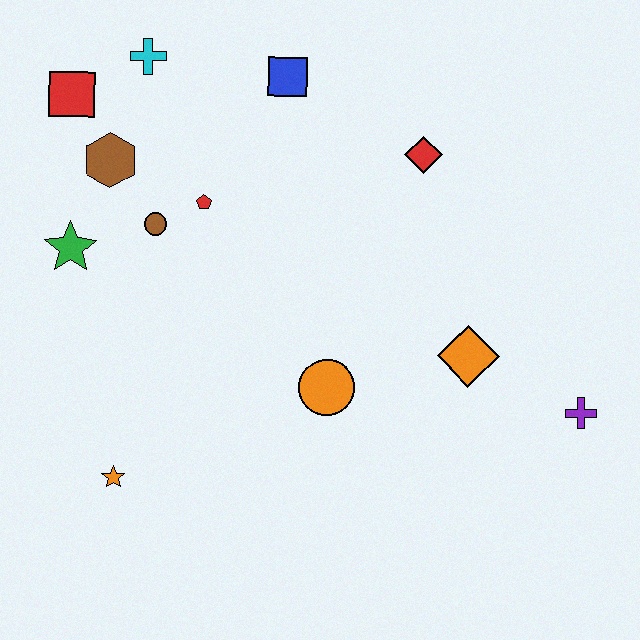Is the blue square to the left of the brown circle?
No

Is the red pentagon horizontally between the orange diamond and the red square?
Yes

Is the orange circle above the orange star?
Yes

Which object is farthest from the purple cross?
The red square is farthest from the purple cross.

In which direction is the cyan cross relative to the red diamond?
The cyan cross is to the left of the red diamond.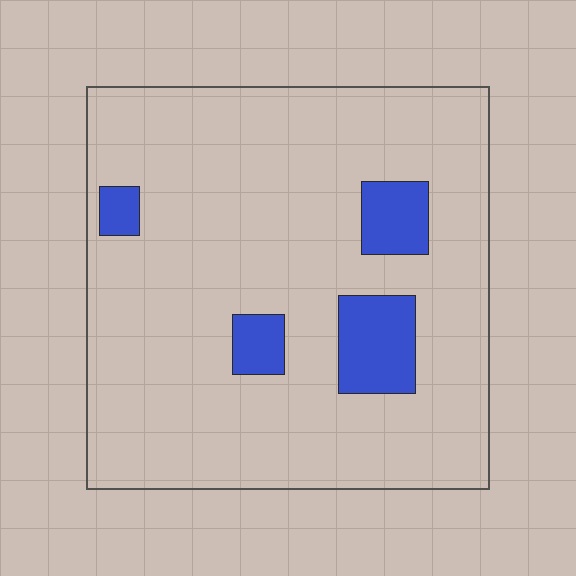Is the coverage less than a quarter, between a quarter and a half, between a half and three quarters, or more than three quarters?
Less than a quarter.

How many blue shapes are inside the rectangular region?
4.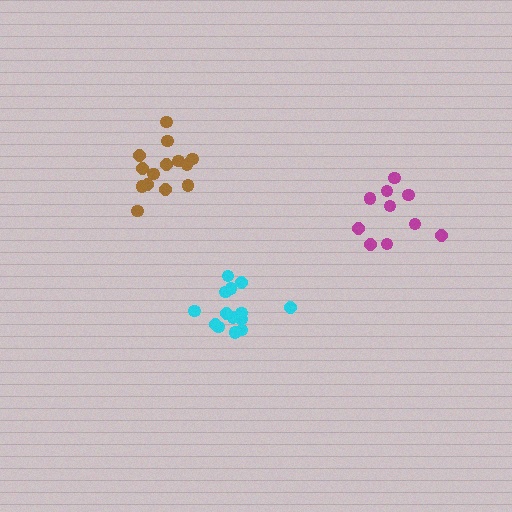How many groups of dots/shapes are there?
There are 3 groups.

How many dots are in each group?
Group 1: 14 dots, Group 2: 14 dots, Group 3: 10 dots (38 total).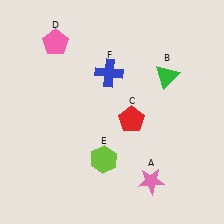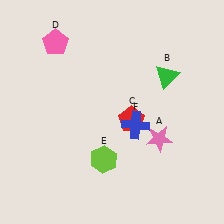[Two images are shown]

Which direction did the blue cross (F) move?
The blue cross (F) moved down.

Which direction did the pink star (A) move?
The pink star (A) moved up.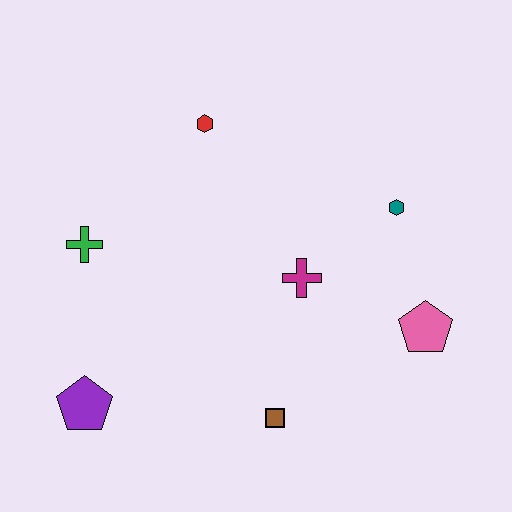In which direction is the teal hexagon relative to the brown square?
The teal hexagon is above the brown square.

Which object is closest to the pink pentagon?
The teal hexagon is closest to the pink pentagon.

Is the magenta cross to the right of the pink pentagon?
No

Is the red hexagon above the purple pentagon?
Yes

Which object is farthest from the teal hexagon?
The purple pentagon is farthest from the teal hexagon.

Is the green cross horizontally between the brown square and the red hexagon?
No